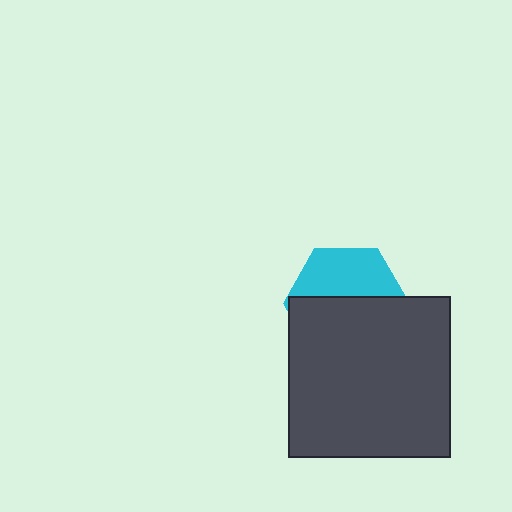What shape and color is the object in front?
The object in front is a dark gray square.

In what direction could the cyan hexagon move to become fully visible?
The cyan hexagon could move up. That would shift it out from behind the dark gray square entirely.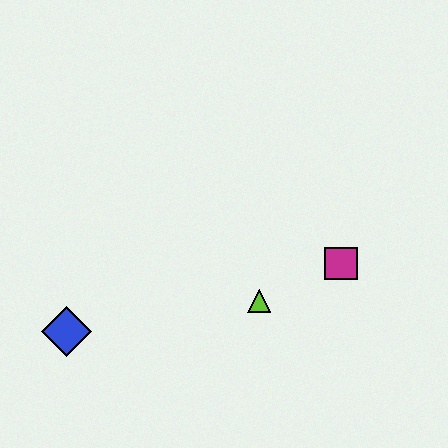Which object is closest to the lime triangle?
The magenta square is closest to the lime triangle.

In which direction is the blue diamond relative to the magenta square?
The blue diamond is to the left of the magenta square.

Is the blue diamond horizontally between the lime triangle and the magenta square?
No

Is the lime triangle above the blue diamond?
Yes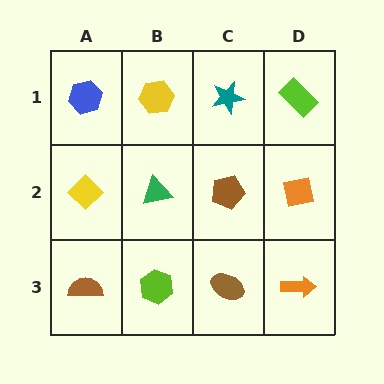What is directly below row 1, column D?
An orange square.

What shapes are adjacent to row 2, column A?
A blue hexagon (row 1, column A), a brown semicircle (row 3, column A), a green triangle (row 2, column B).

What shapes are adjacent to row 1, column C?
A brown pentagon (row 2, column C), a yellow hexagon (row 1, column B), a lime rectangle (row 1, column D).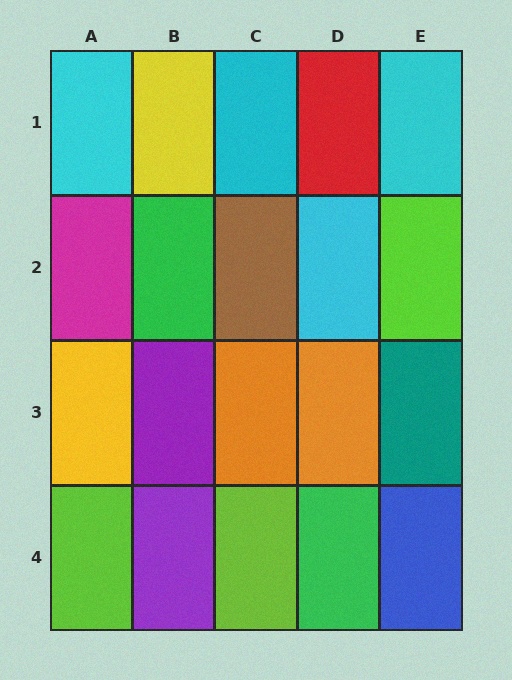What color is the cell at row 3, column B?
Purple.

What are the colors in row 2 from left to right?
Magenta, green, brown, cyan, lime.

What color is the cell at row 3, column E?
Teal.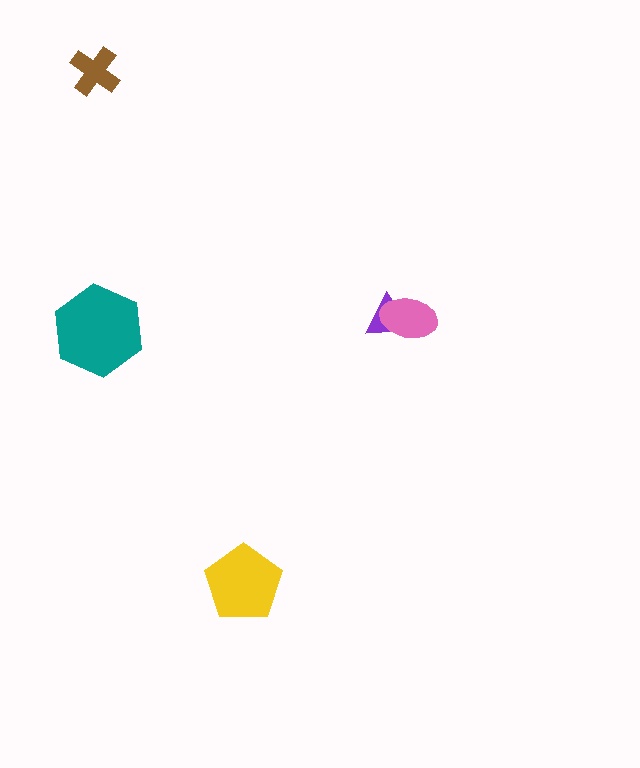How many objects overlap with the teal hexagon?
0 objects overlap with the teal hexagon.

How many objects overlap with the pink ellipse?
1 object overlaps with the pink ellipse.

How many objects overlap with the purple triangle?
1 object overlaps with the purple triangle.